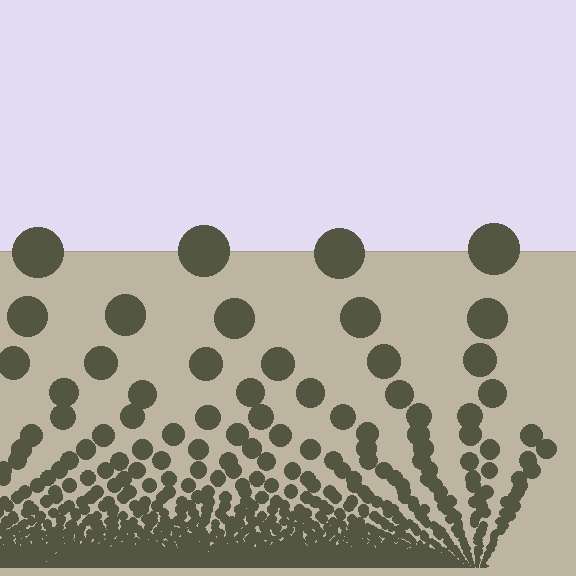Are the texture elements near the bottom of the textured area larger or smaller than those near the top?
Smaller. The gradient is inverted — elements near the bottom are smaller and denser.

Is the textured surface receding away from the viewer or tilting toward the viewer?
The surface appears to tilt toward the viewer. Texture elements get larger and sparser toward the top.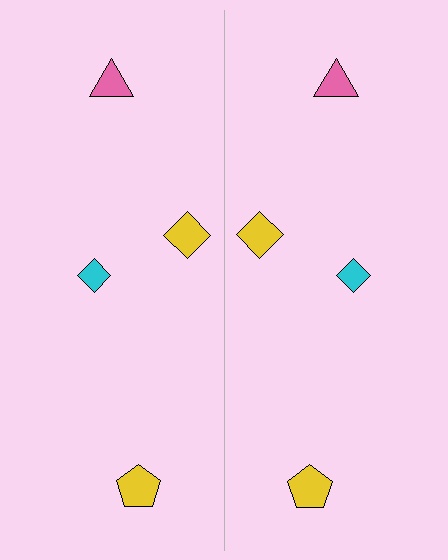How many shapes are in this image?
There are 8 shapes in this image.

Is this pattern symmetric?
Yes, this pattern has bilateral (reflection) symmetry.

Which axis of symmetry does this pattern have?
The pattern has a vertical axis of symmetry running through the center of the image.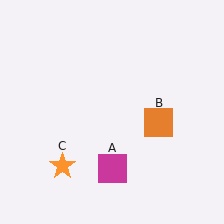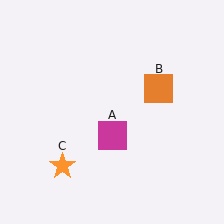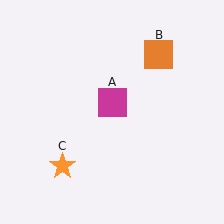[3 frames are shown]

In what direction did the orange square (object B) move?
The orange square (object B) moved up.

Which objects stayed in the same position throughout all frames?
Orange star (object C) remained stationary.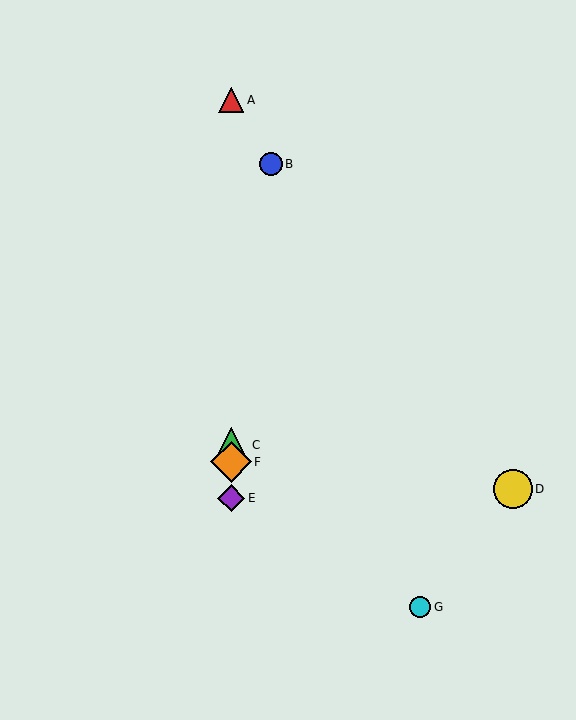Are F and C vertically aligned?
Yes, both are at x≈231.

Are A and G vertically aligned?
No, A is at x≈231 and G is at x≈420.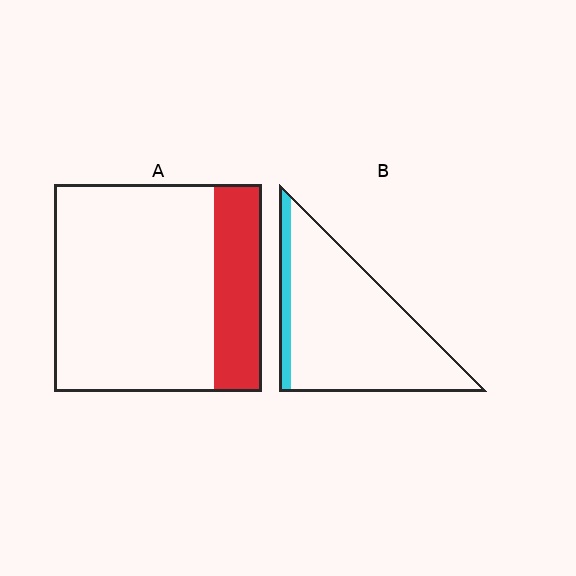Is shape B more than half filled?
No.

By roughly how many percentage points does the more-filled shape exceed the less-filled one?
By roughly 10 percentage points (A over B).